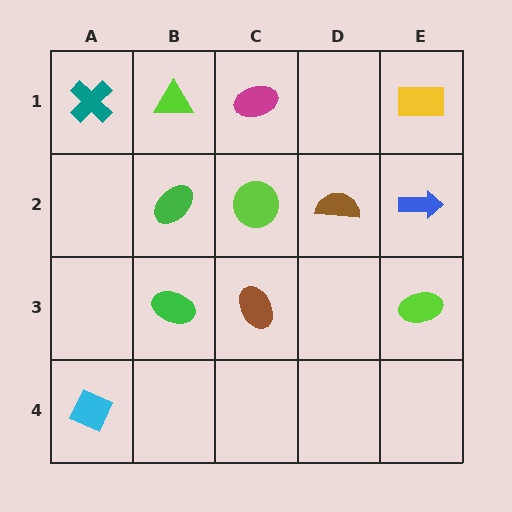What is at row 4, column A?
A cyan diamond.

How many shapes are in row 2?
4 shapes.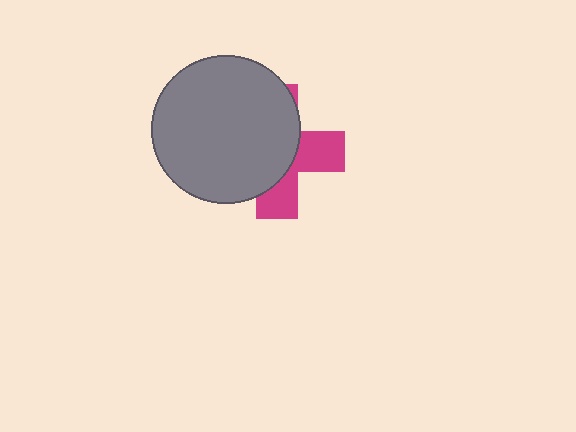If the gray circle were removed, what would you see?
You would see the complete magenta cross.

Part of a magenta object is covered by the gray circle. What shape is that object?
It is a cross.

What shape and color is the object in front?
The object in front is a gray circle.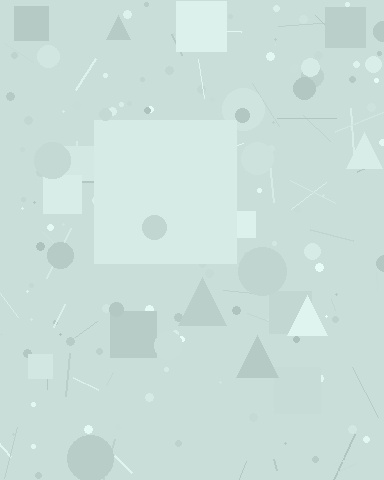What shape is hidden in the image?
A square is hidden in the image.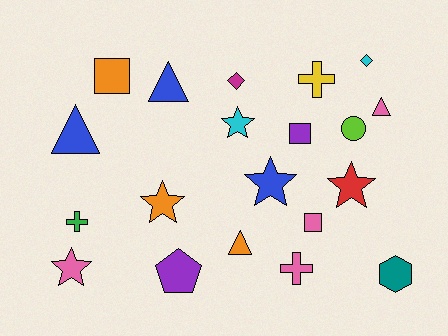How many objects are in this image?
There are 20 objects.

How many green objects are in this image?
There is 1 green object.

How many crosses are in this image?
There are 3 crosses.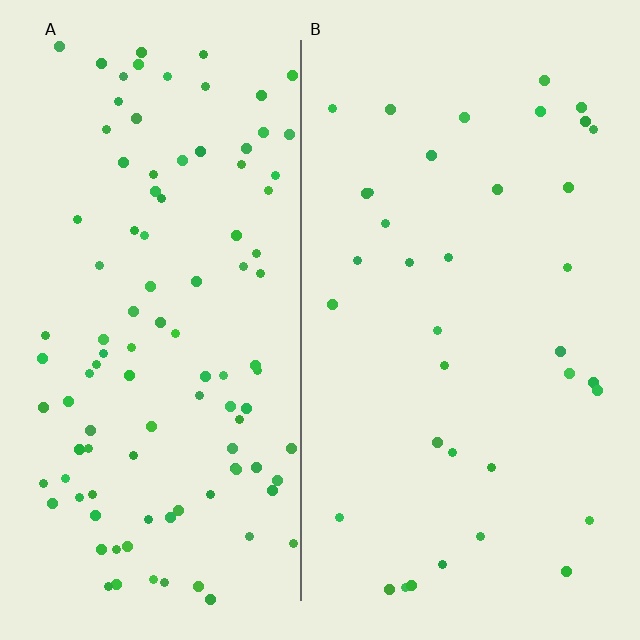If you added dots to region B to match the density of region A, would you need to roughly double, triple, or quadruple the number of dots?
Approximately triple.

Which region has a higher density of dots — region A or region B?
A (the left).